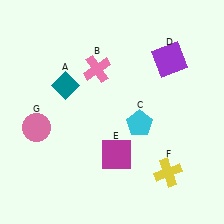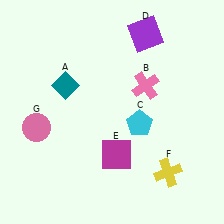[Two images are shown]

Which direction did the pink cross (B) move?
The pink cross (B) moved right.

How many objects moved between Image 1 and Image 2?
2 objects moved between the two images.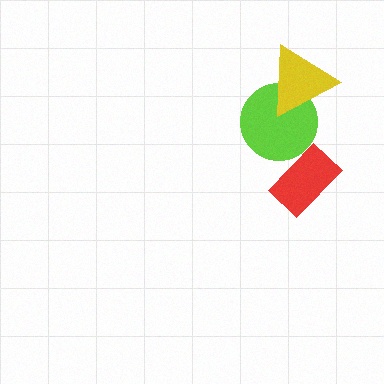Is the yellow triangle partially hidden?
No, no other shape covers it.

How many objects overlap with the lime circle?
1 object overlaps with the lime circle.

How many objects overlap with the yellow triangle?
1 object overlaps with the yellow triangle.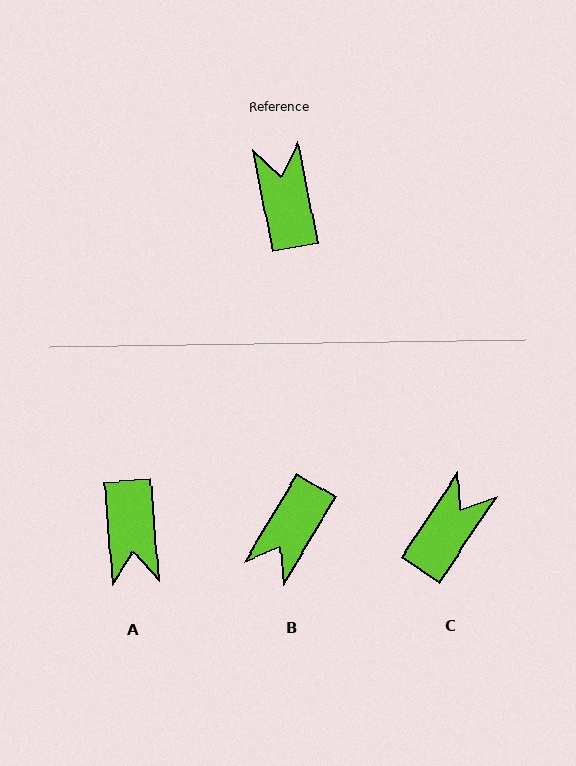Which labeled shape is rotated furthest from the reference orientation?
A, about 174 degrees away.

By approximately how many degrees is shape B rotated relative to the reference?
Approximately 139 degrees counter-clockwise.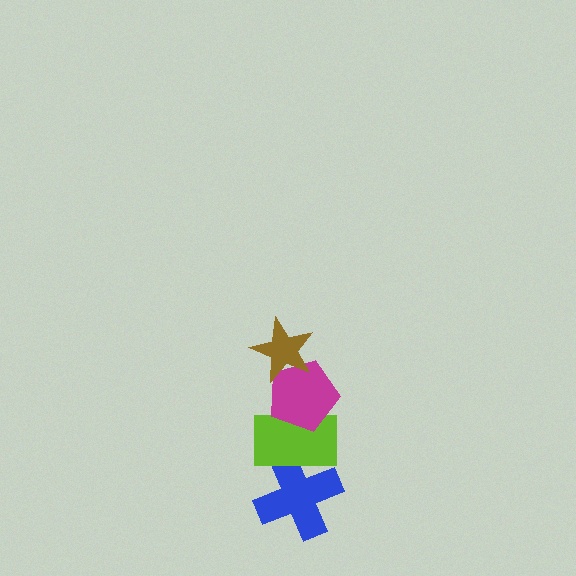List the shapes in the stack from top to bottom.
From top to bottom: the brown star, the magenta pentagon, the lime rectangle, the blue cross.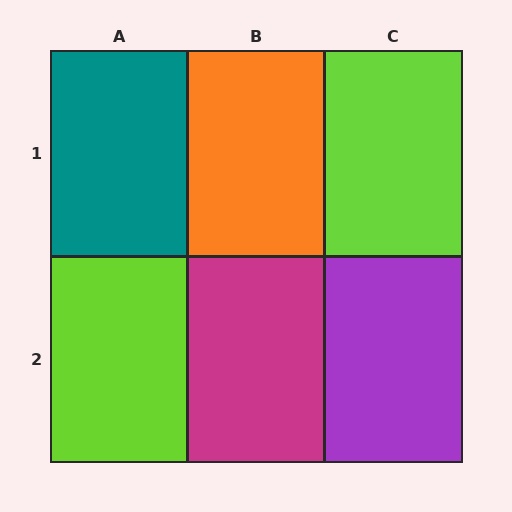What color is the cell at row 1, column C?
Lime.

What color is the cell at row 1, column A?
Teal.